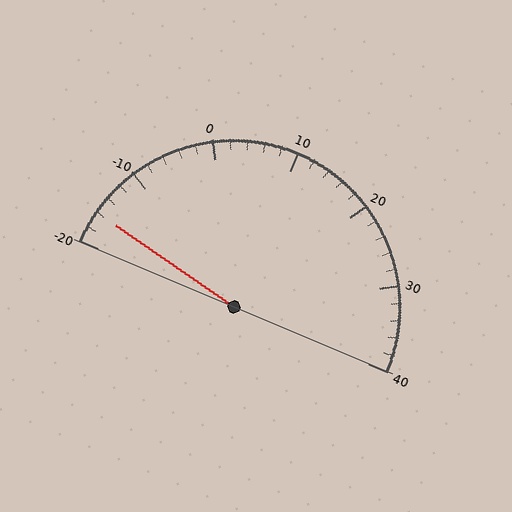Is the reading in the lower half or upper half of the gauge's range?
The reading is in the lower half of the range (-20 to 40).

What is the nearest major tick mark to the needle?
The nearest major tick mark is -20.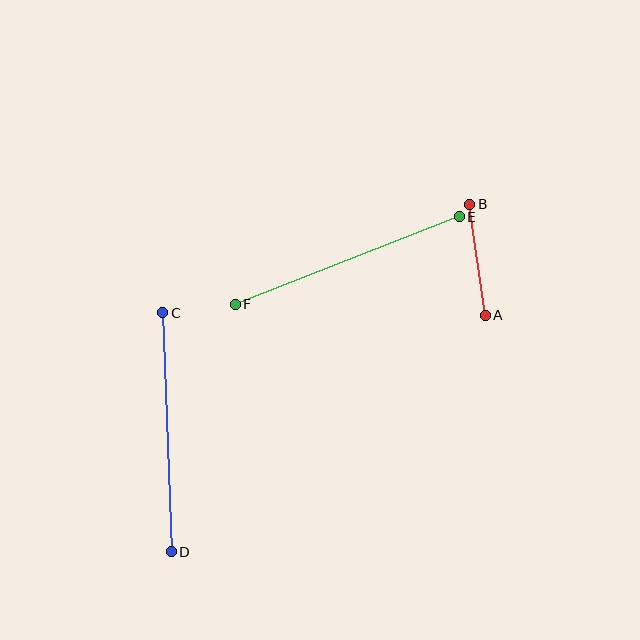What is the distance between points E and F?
The distance is approximately 241 pixels.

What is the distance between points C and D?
The distance is approximately 239 pixels.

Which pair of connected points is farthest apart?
Points E and F are farthest apart.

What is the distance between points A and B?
The distance is approximately 112 pixels.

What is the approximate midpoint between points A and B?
The midpoint is at approximately (478, 260) pixels.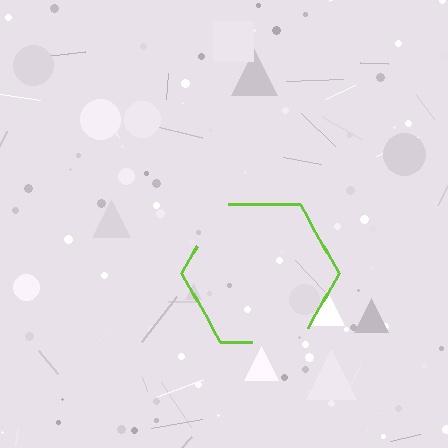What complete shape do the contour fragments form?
The contour fragments form a hexagon.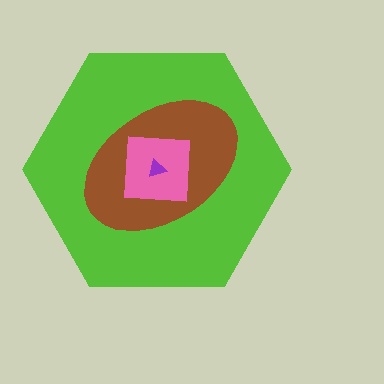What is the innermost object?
The purple triangle.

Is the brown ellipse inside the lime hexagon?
Yes.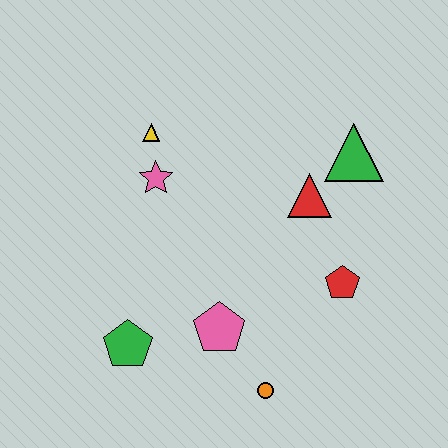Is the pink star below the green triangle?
Yes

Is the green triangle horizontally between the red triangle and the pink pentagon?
No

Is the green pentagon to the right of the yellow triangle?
No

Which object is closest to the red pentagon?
The red triangle is closest to the red pentagon.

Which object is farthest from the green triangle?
The green pentagon is farthest from the green triangle.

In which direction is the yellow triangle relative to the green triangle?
The yellow triangle is to the left of the green triangle.